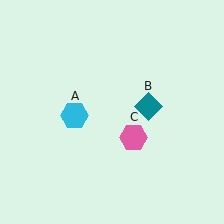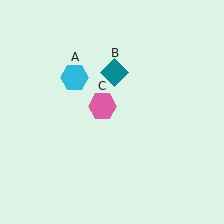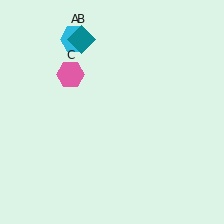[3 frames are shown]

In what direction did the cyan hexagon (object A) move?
The cyan hexagon (object A) moved up.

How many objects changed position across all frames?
3 objects changed position: cyan hexagon (object A), teal diamond (object B), pink hexagon (object C).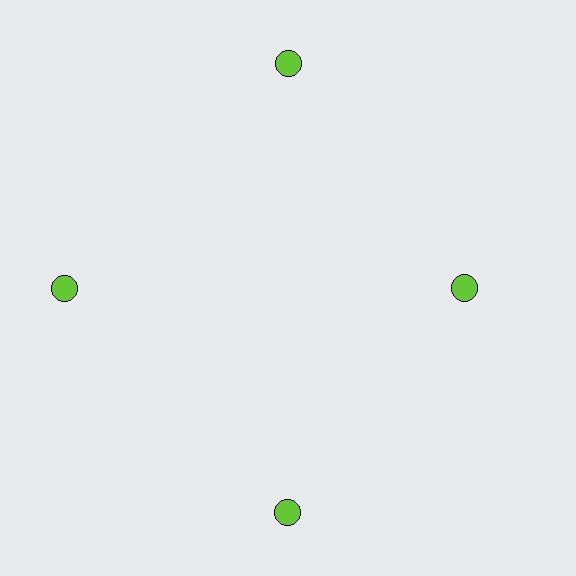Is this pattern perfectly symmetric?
No. The 4 lime circles are arranged in a ring, but one element near the 3 o'clock position is pulled inward toward the center, breaking the 4-fold rotational symmetry.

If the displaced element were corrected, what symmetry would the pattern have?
It would have 4-fold rotational symmetry — the pattern would map onto itself every 90 degrees.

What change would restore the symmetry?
The symmetry would be restored by moving it outward, back onto the ring so that all 4 circles sit at equal angles and equal distance from the center.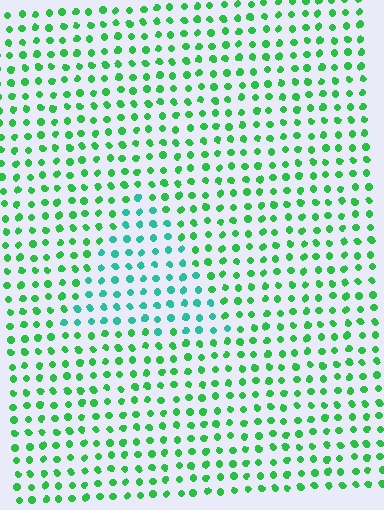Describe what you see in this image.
The image is filled with small green elements in a uniform arrangement. A triangle-shaped region is visible where the elements are tinted to a slightly different hue, forming a subtle color boundary.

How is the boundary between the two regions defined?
The boundary is defined purely by a slight shift in hue (about 37 degrees). Spacing, size, and orientation are identical on both sides.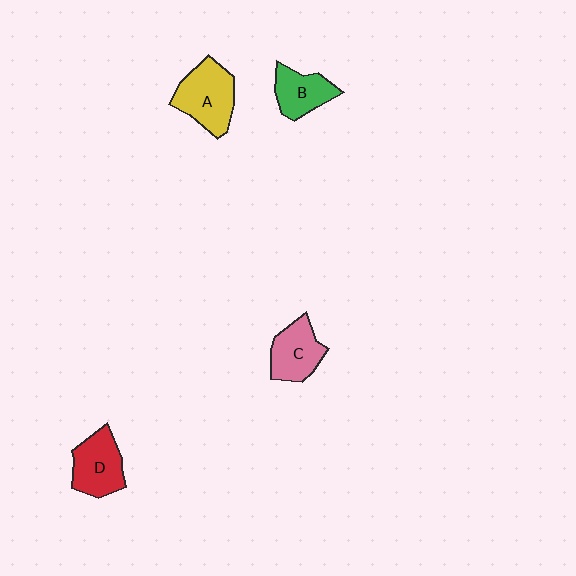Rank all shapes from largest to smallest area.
From largest to smallest: A (yellow), D (red), C (pink), B (green).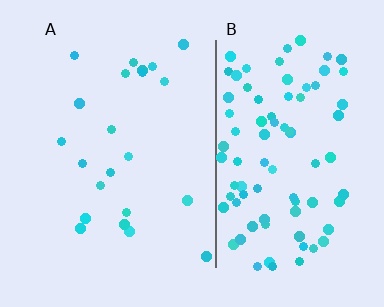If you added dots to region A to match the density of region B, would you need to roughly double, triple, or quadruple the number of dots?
Approximately quadruple.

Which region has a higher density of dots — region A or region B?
B (the right).